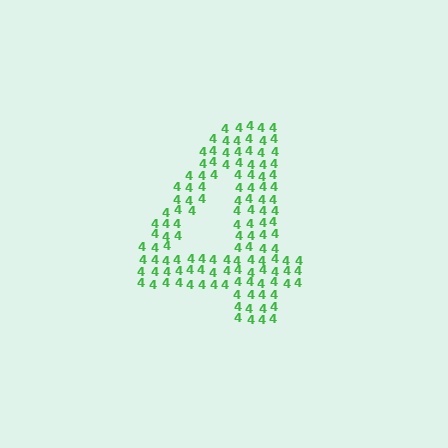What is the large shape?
The large shape is the digit 4.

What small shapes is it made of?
It is made of small digit 4's.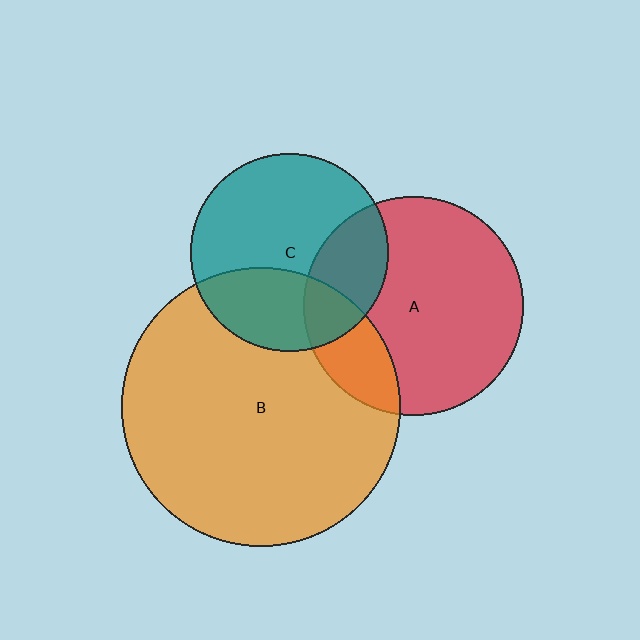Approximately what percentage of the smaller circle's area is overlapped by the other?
Approximately 25%.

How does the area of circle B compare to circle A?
Approximately 1.6 times.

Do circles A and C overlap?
Yes.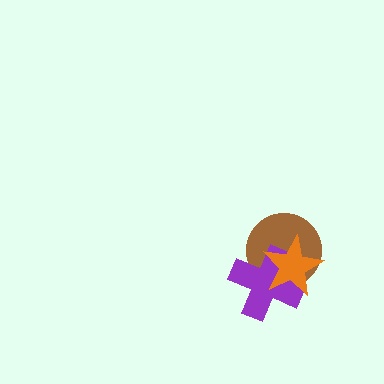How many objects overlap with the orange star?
2 objects overlap with the orange star.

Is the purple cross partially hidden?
Yes, it is partially covered by another shape.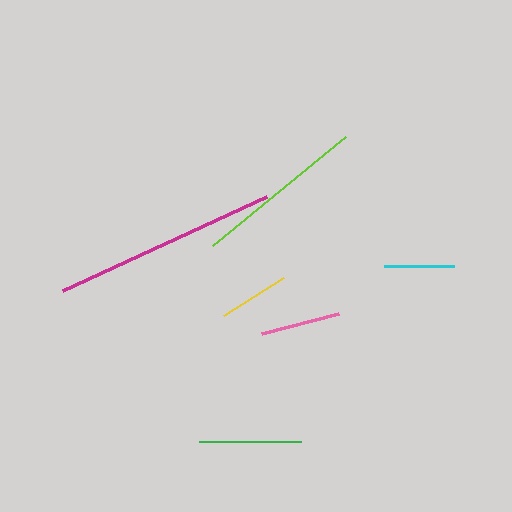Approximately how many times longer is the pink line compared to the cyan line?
The pink line is approximately 1.1 times the length of the cyan line.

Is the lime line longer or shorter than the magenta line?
The magenta line is longer than the lime line.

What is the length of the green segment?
The green segment is approximately 103 pixels long.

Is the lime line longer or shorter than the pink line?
The lime line is longer than the pink line.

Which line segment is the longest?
The magenta line is the longest at approximately 225 pixels.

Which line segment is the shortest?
The cyan line is the shortest at approximately 70 pixels.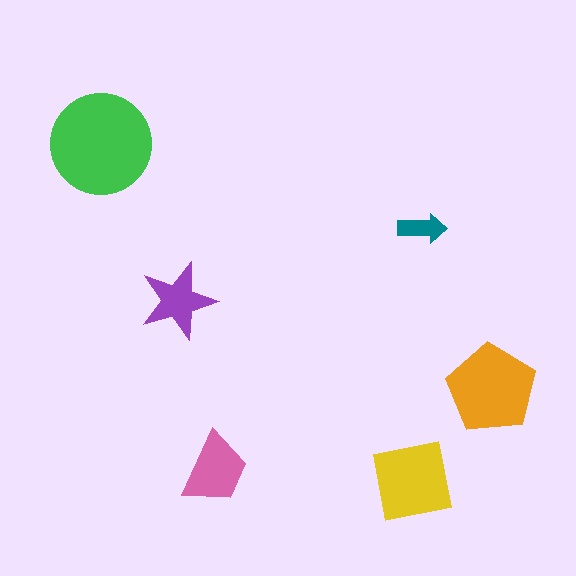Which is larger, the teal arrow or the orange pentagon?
The orange pentagon.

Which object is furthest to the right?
The orange pentagon is rightmost.